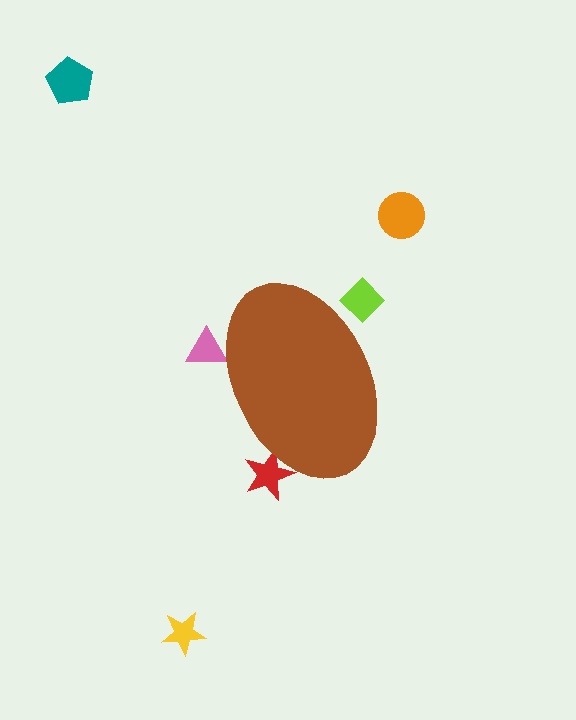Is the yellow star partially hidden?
No, the yellow star is fully visible.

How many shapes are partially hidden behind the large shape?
3 shapes are partially hidden.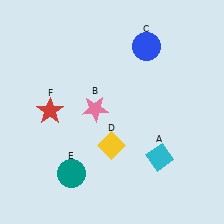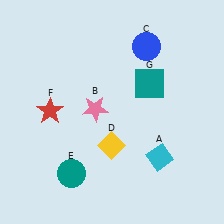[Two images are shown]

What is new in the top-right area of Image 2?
A teal square (G) was added in the top-right area of Image 2.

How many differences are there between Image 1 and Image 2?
There is 1 difference between the two images.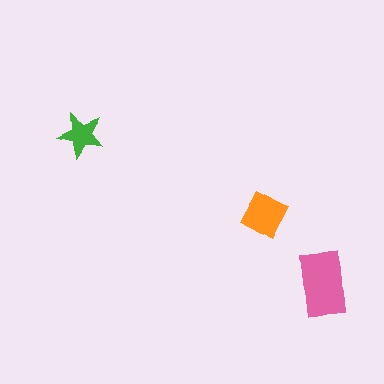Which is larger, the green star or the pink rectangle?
The pink rectangle.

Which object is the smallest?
The green star.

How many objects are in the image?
There are 3 objects in the image.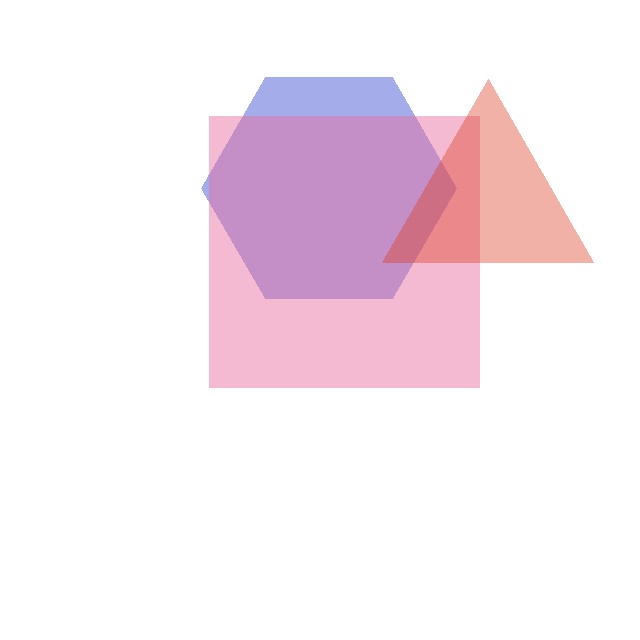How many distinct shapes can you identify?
There are 3 distinct shapes: a blue hexagon, a pink square, a red triangle.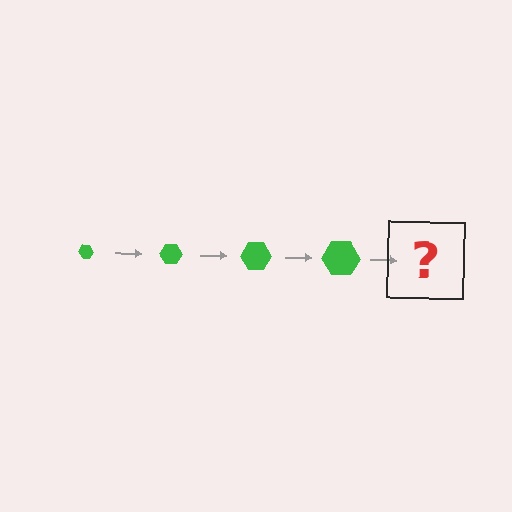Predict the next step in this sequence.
The next step is a green hexagon, larger than the previous one.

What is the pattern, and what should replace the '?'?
The pattern is that the hexagon gets progressively larger each step. The '?' should be a green hexagon, larger than the previous one.